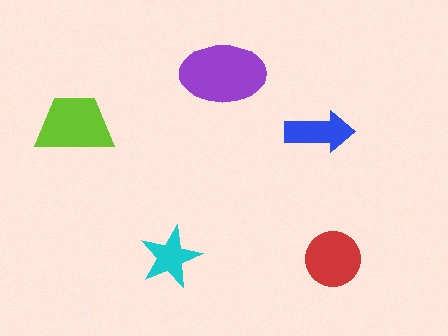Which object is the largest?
The purple ellipse.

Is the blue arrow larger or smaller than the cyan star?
Larger.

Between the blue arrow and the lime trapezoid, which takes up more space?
The lime trapezoid.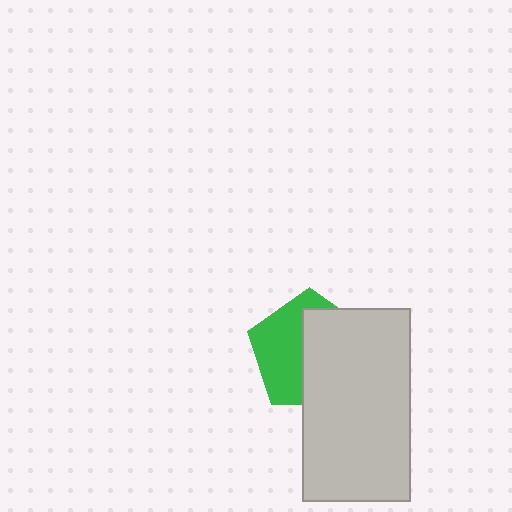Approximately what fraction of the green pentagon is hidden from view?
Roughly 55% of the green pentagon is hidden behind the light gray rectangle.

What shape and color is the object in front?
The object in front is a light gray rectangle.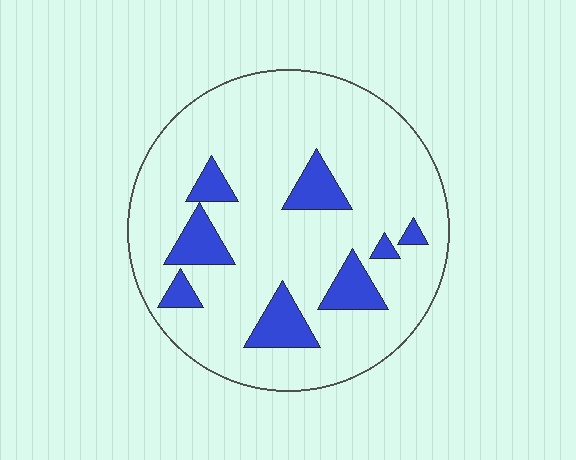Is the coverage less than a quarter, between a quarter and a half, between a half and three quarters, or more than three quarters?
Less than a quarter.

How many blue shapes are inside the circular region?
8.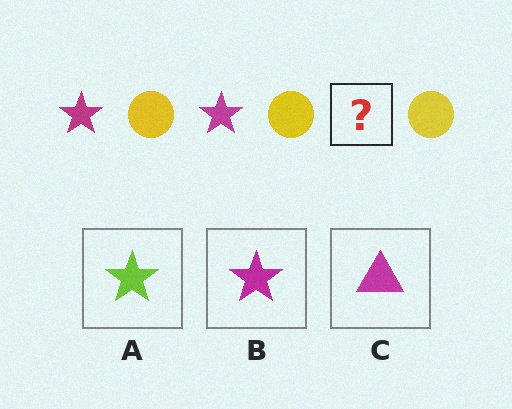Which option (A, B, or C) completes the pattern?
B.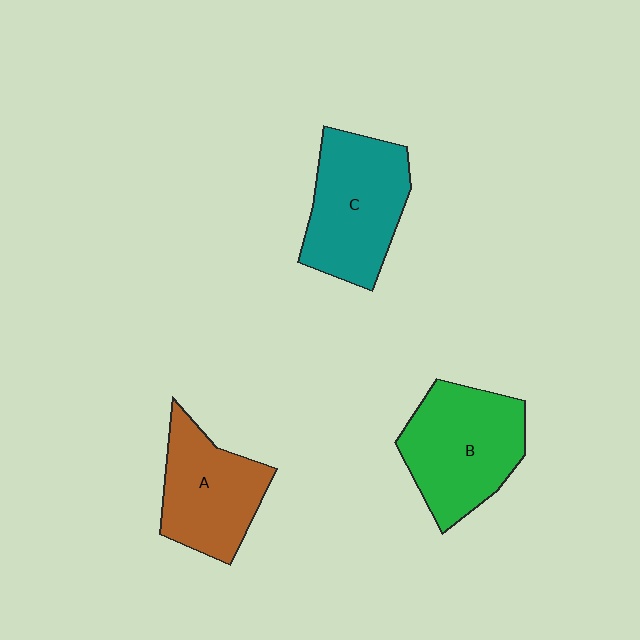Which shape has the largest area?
Shape B (green).